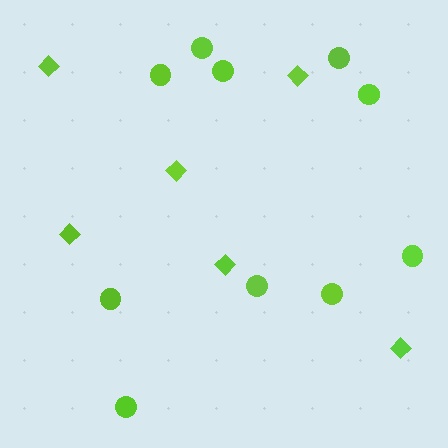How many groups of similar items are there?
There are 2 groups: one group of circles (10) and one group of diamonds (6).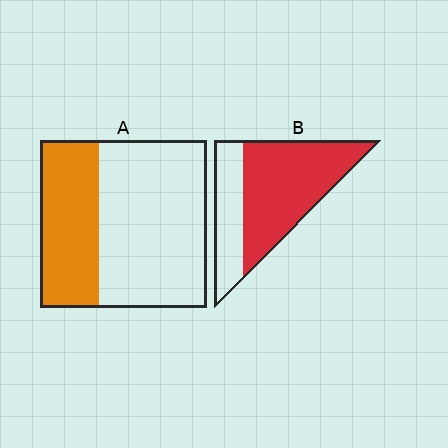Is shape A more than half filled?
No.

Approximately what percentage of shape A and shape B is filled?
A is approximately 35% and B is approximately 70%.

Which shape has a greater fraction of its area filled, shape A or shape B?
Shape B.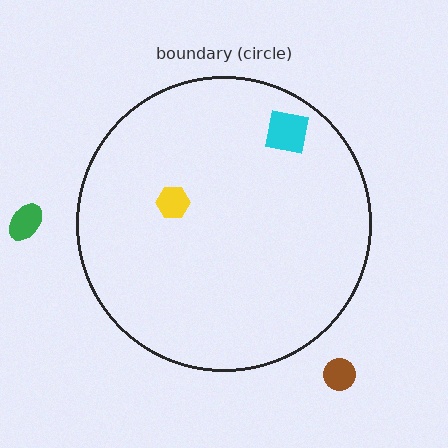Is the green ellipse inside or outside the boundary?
Outside.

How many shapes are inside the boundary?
2 inside, 2 outside.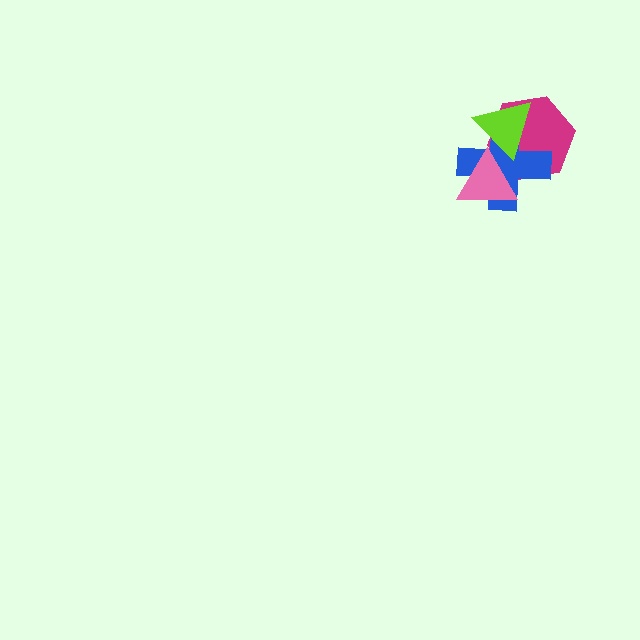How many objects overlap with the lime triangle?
3 objects overlap with the lime triangle.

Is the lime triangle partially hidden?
Yes, it is partially covered by another shape.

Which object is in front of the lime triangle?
The pink triangle is in front of the lime triangle.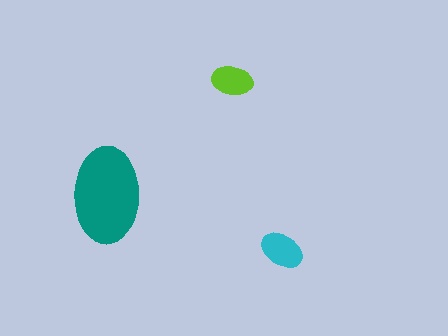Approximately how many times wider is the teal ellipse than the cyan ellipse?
About 2 times wider.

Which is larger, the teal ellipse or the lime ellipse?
The teal one.